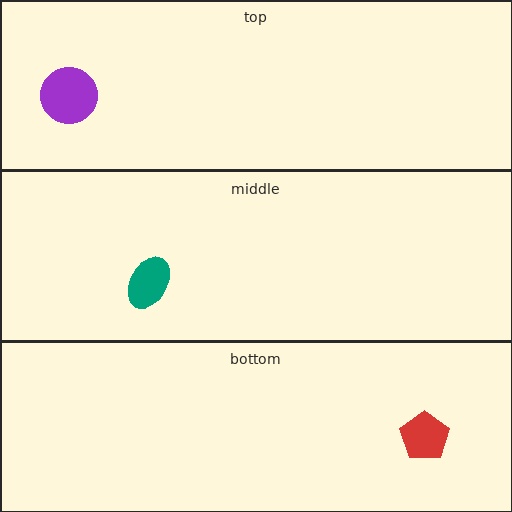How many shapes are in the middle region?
1.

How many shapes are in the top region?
1.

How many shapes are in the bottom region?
1.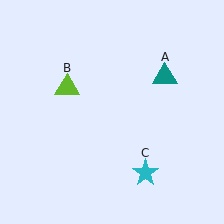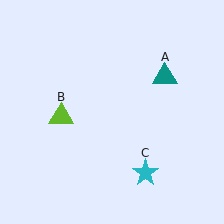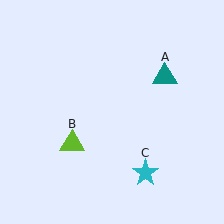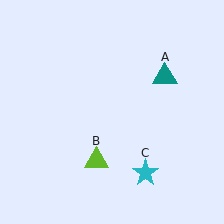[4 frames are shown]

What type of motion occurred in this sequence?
The lime triangle (object B) rotated counterclockwise around the center of the scene.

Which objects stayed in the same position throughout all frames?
Teal triangle (object A) and cyan star (object C) remained stationary.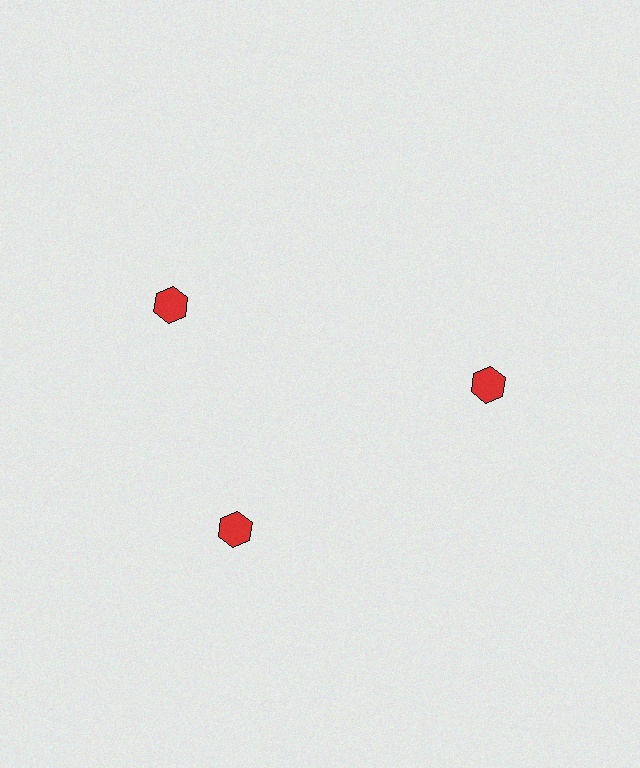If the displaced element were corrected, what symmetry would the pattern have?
It would have 3-fold rotational symmetry — the pattern would map onto itself every 120 degrees.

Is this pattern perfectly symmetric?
No. The 3 red hexagons are arranged in a ring, but one element near the 11 o'clock position is rotated out of alignment along the ring, breaking the 3-fold rotational symmetry.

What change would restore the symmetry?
The symmetry would be restored by rotating it back into even spacing with its neighbors so that all 3 hexagons sit at equal angles and equal distance from the center.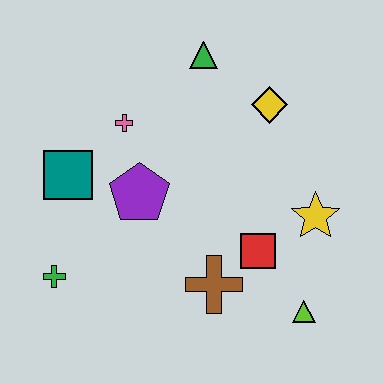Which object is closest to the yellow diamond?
The green triangle is closest to the yellow diamond.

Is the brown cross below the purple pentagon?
Yes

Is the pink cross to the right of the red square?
No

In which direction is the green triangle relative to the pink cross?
The green triangle is to the right of the pink cross.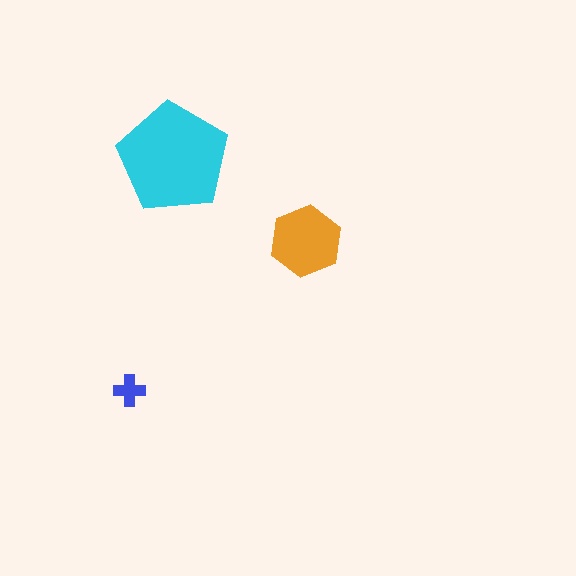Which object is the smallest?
The blue cross.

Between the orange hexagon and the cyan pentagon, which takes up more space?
The cyan pentagon.